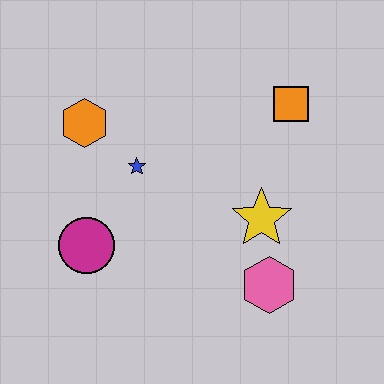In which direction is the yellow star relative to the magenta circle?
The yellow star is to the right of the magenta circle.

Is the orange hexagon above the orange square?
No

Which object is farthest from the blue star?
The pink hexagon is farthest from the blue star.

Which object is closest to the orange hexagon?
The blue star is closest to the orange hexagon.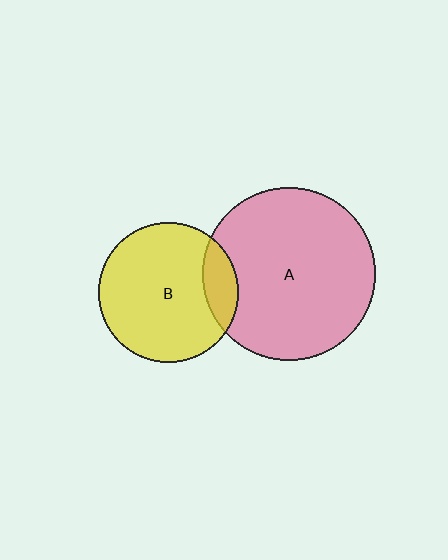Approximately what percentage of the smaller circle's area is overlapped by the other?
Approximately 15%.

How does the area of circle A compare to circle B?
Approximately 1.5 times.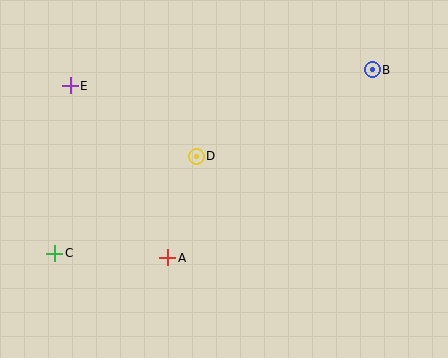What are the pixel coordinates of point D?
Point D is at (196, 156).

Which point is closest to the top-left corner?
Point E is closest to the top-left corner.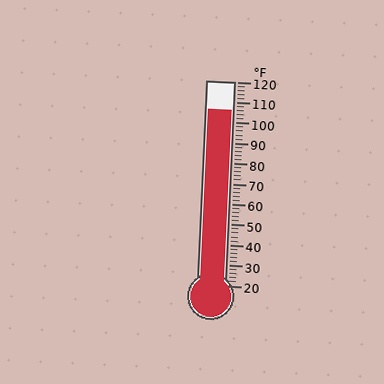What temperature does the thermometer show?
The thermometer shows approximately 106°F.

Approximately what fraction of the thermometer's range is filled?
The thermometer is filled to approximately 85% of its range.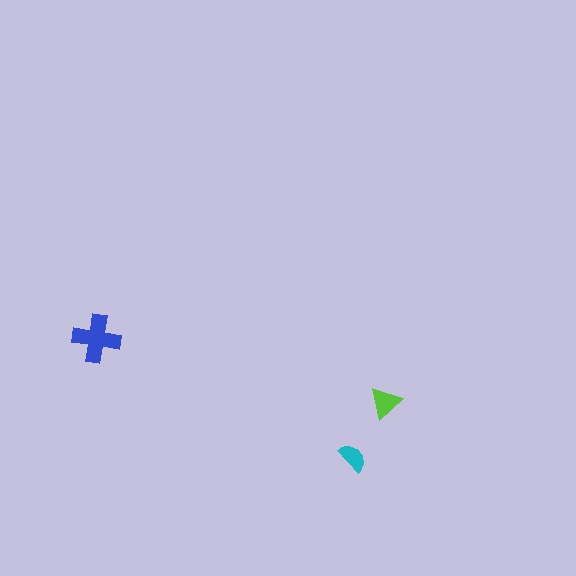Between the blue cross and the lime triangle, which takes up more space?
The blue cross.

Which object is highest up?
The blue cross is topmost.